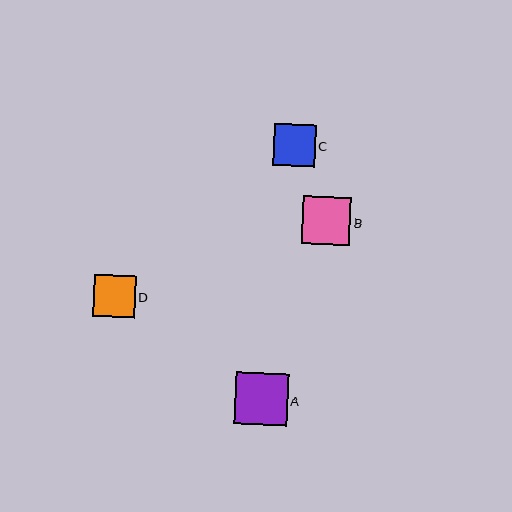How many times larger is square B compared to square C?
Square B is approximately 1.1 times the size of square C.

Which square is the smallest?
Square D is the smallest with a size of approximately 41 pixels.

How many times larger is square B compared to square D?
Square B is approximately 1.2 times the size of square D.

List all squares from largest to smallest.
From largest to smallest: A, B, C, D.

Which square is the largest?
Square A is the largest with a size of approximately 52 pixels.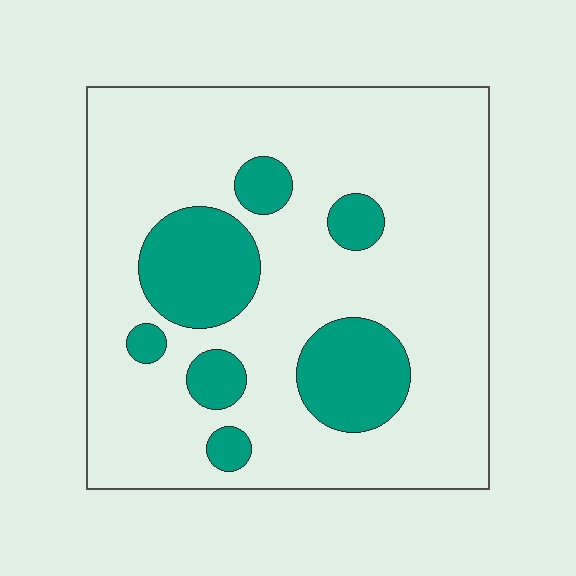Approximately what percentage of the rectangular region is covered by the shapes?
Approximately 20%.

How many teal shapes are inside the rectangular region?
7.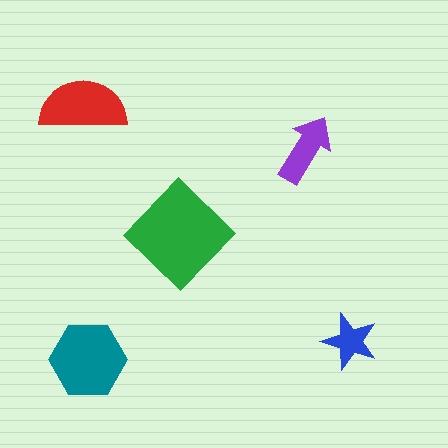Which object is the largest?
The green diamond.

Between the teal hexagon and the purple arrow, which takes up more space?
The teal hexagon.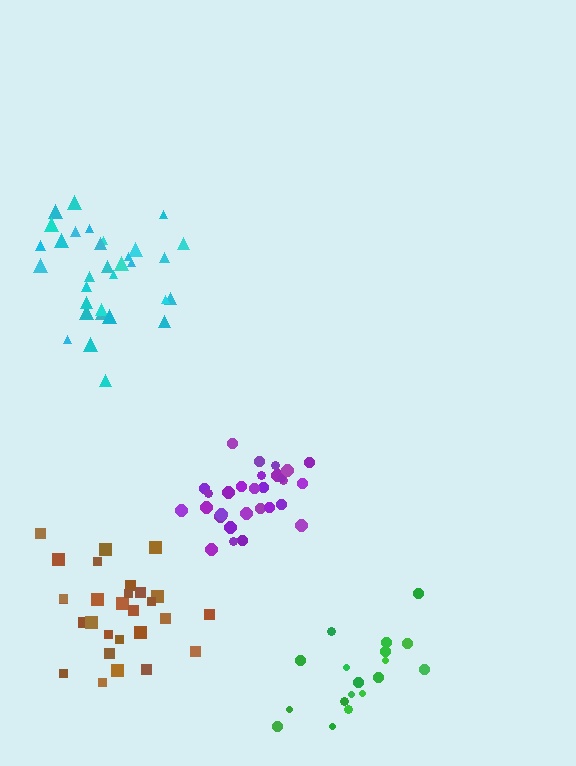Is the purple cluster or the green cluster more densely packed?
Purple.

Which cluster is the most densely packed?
Purple.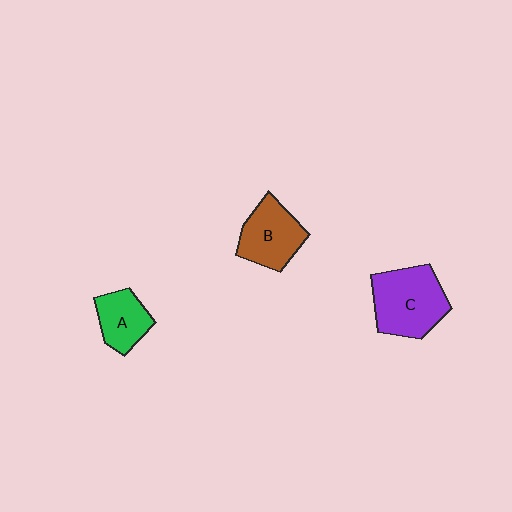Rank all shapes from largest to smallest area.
From largest to smallest: C (purple), B (brown), A (green).